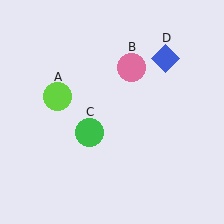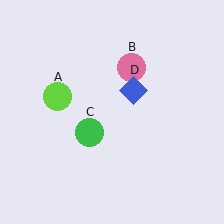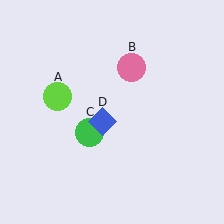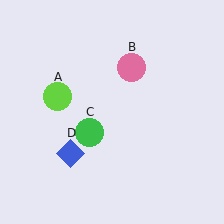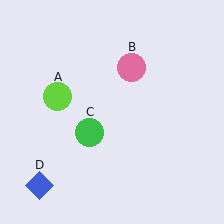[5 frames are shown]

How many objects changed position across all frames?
1 object changed position: blue diamond (object D).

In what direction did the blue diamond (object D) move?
The blue diamond (object D) moved down and to the left.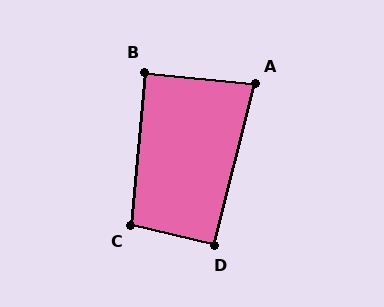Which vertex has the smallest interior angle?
A, at approximately 82 degrees.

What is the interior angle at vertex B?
Approximately 89 degrees (approximately right).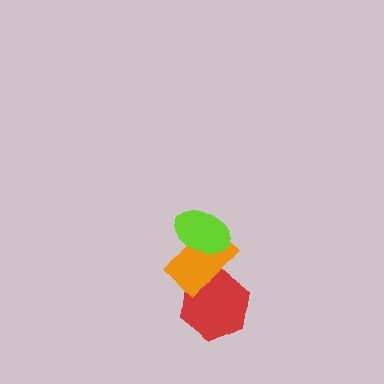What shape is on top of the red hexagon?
The orange rectangle is on top of the red hexagon.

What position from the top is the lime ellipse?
The lime ellipse is 1st from the top.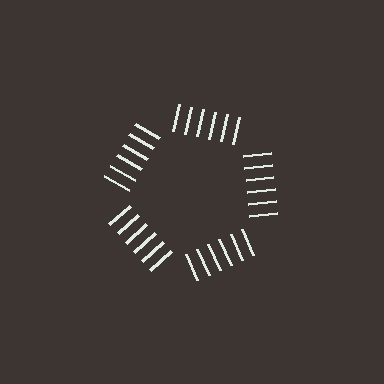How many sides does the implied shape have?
5 sides — the line-ends trace a pentagon.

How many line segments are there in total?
30 — 6 along each of the 5 edges.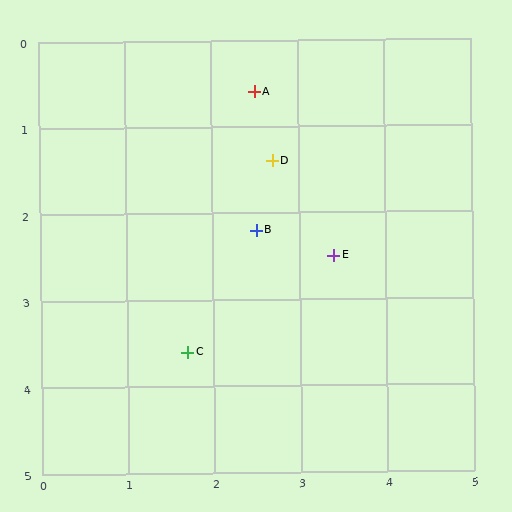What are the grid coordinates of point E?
Point E is at approximately (3.4, 2.5).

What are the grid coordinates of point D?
Point D is at approximately (2.7, 1.4).